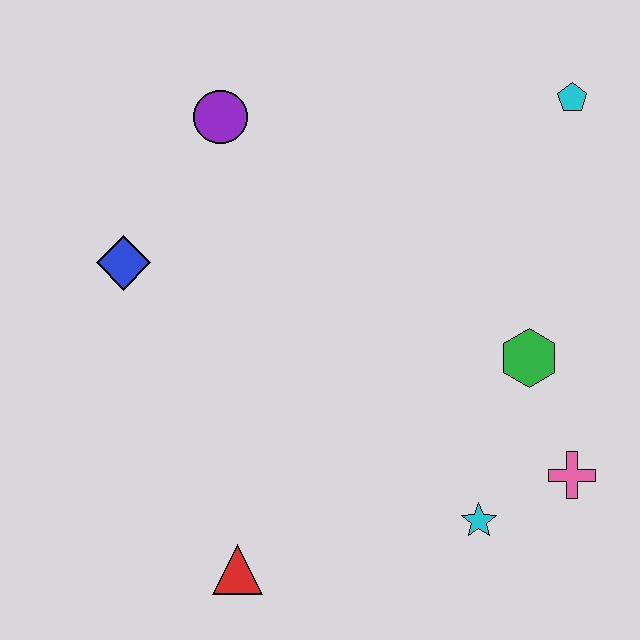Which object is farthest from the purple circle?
The pink cross is farthest from the purple circle.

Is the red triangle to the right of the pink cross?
No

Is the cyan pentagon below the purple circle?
No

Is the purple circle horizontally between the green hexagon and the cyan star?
No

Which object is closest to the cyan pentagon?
The green hexagon is closest to the cyan pentagon.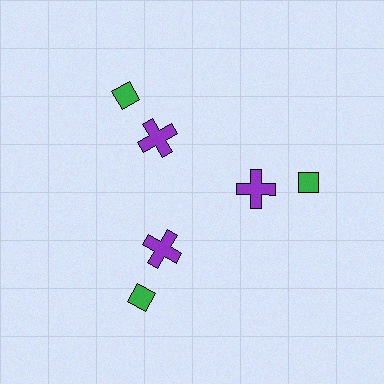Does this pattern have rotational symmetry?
Yes, this pattern has 3-fold rotational symmetry. It looks the same after rotating 120 degrees around the center.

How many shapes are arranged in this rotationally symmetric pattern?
There are 6 shapes, arranged in 3 groups of 2.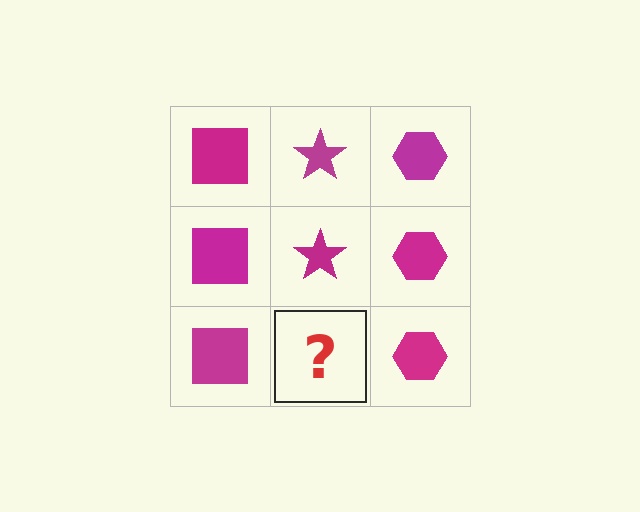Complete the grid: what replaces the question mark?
The question mark should be replaced with a magenta star.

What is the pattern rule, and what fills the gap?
The rule is that each column has a consistent shape. The gap should be filled with a magenta star.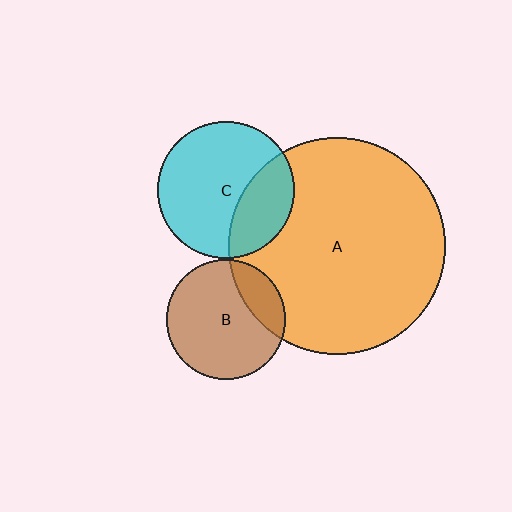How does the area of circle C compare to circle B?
Approximately 1.3 times.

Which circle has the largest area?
Circle A (orange).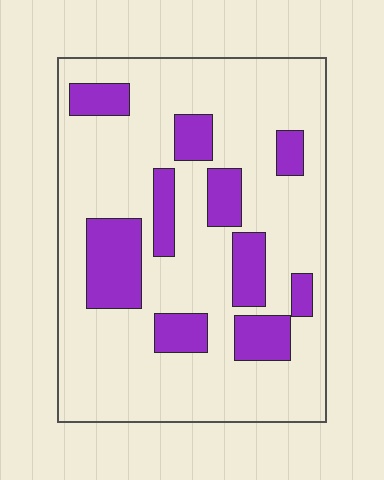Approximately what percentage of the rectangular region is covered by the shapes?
Approximately 25%.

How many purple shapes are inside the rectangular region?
10.